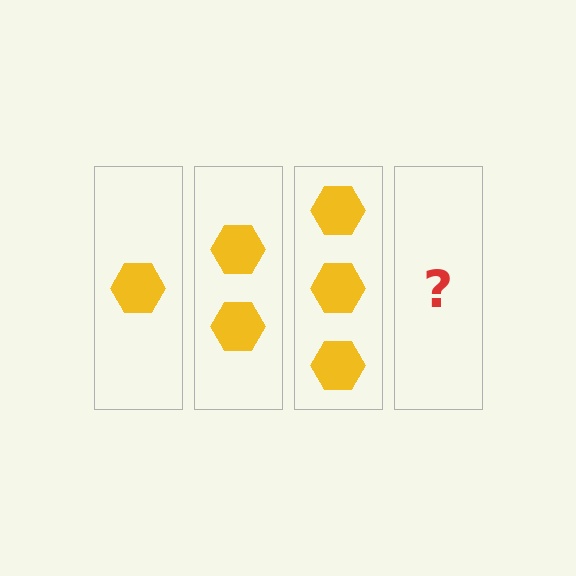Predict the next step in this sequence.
The next step is 4 hexagons.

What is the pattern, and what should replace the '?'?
The pattern is that each step adds one more hexagon. The '?' should be 4 hexagons.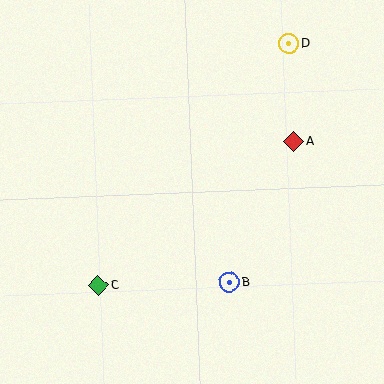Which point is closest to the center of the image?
Point B at (229, 282) is closest to the center.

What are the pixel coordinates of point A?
Point A is at (294, 142).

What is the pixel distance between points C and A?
The distance between C and A is 243 pixels.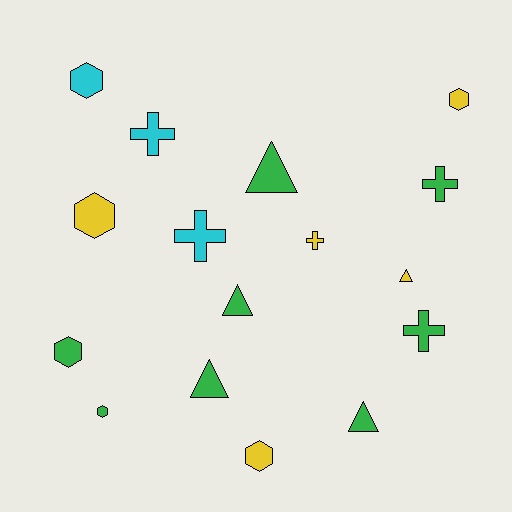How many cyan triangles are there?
There are no cyan triangles.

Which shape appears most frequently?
Hexagon, with 6 objects.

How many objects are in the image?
There are 16 objects.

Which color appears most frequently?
Green, with 8 objects.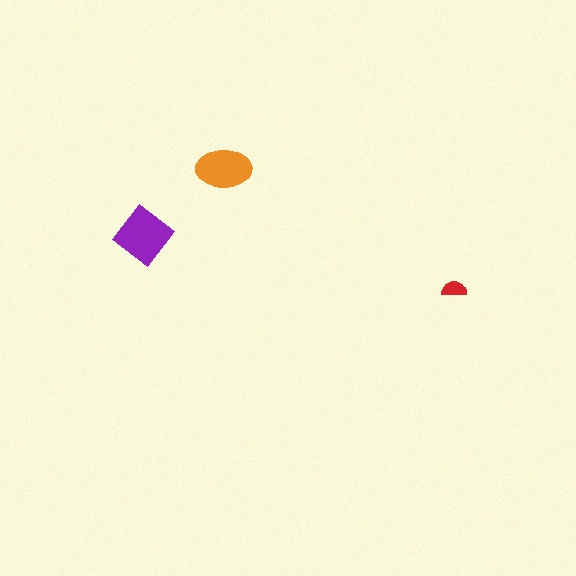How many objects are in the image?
There are 3 objects in the image.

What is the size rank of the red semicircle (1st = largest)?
3rd.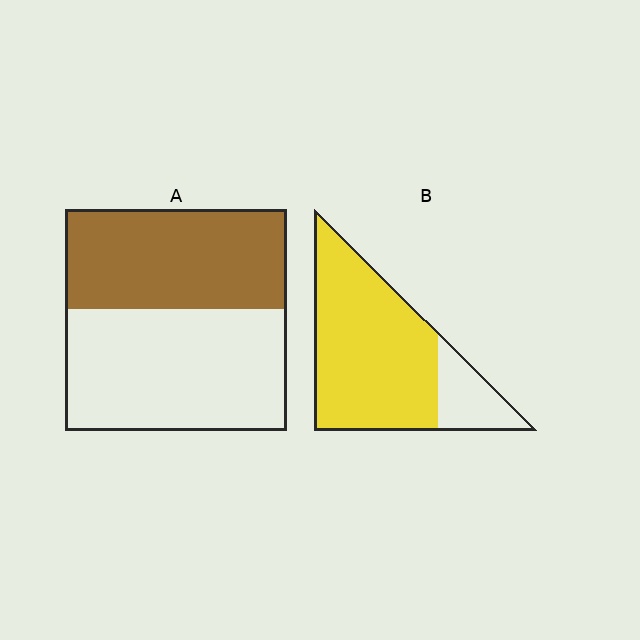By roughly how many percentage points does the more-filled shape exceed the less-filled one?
By roughly 35 percentage points (B over A).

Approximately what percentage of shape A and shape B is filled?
A is approximately 45% and B is approximately 80%.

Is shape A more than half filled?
No.